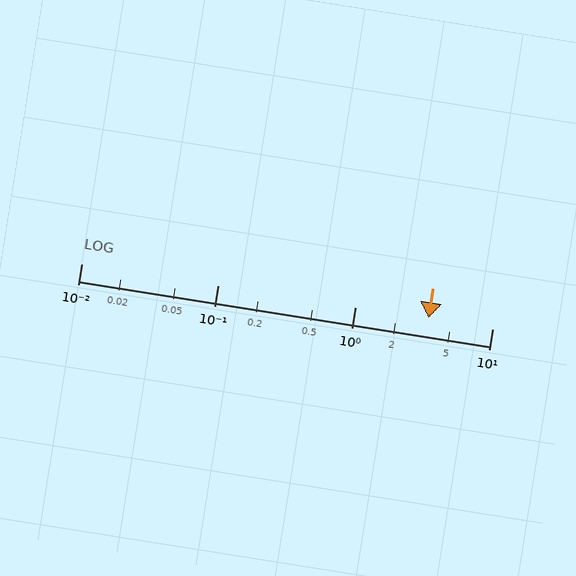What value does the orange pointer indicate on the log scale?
The pointer indicates approximately 3.4.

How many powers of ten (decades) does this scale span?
The scale spans 3 decades, from 0.01 to 10.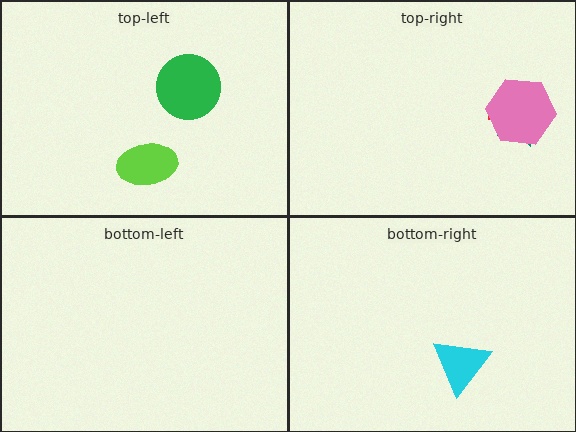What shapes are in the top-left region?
The green circle, the lime ellipse.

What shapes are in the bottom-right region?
The cyan triangle.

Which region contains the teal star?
The top-right region.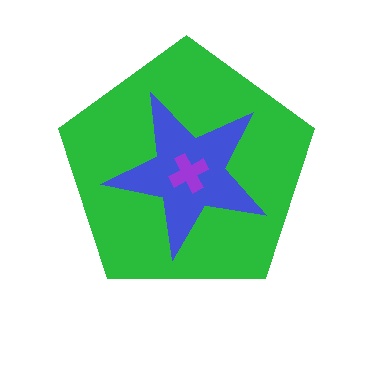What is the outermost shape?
The green pentagon.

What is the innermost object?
The purple cross.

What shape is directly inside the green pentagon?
The blue star.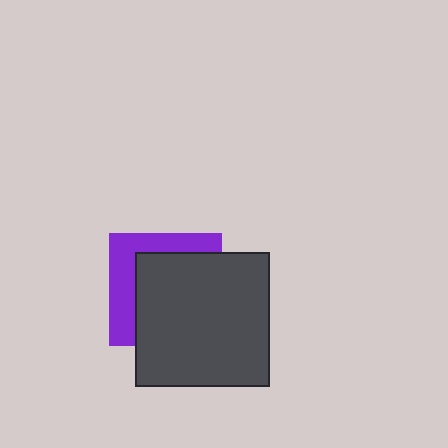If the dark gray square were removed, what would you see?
You would see the complete purple square.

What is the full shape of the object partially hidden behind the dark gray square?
The partially hidden object is a purple square.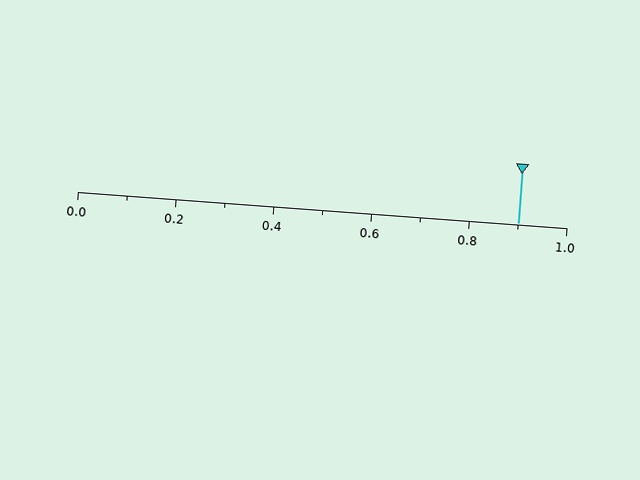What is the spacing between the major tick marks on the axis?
The major ticks are spaced 0.2 apart.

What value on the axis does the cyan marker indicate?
The marker indicates approximately 0.9.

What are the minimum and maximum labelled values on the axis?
The axis runs from 0.0 to 1.0.